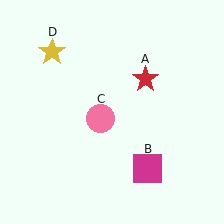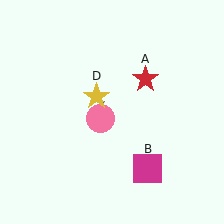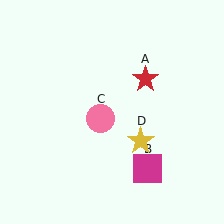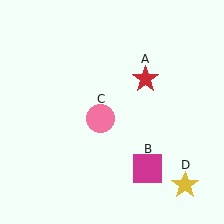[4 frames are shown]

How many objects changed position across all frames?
1 object changed position: yellow star (object D).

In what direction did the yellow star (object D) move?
The yellow star (object D) moved down and to the right.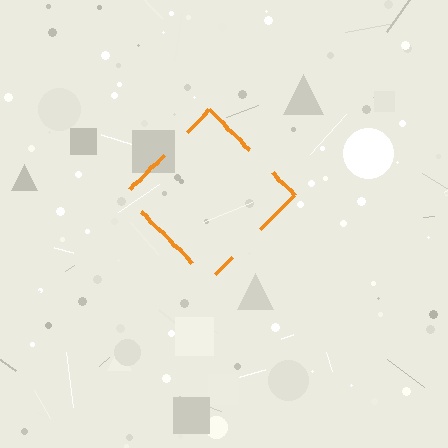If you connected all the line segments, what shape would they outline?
They would outline a diamond.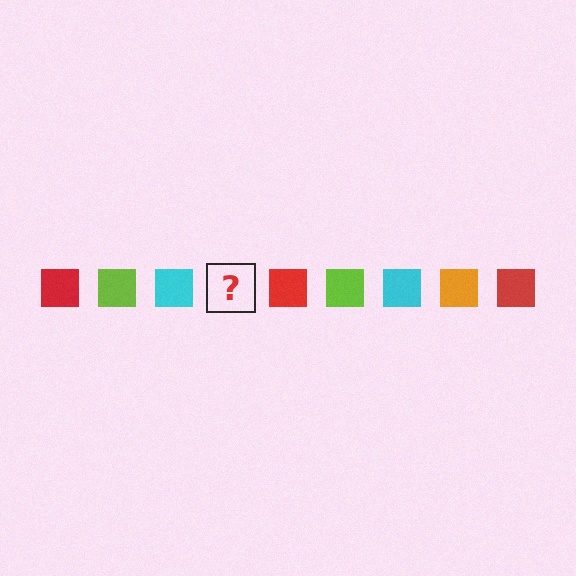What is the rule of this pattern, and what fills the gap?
The rule is that the pattern cycles through red, lime, cyan, orange squares. The gap should be filled with an orange square.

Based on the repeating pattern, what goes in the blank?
The blank should be an orange square.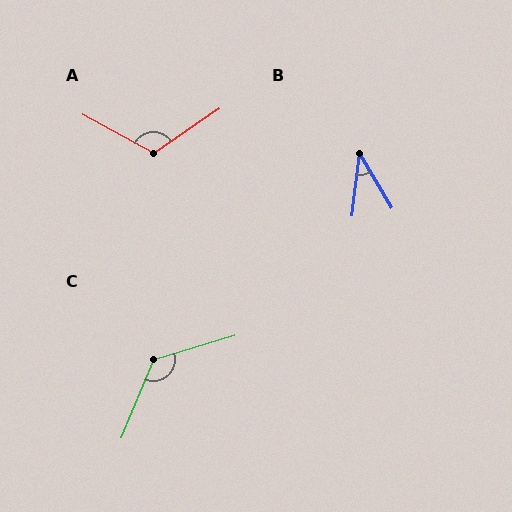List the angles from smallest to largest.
B (37°), A (117°), C (129°).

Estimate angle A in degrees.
Approximately 117 degrees.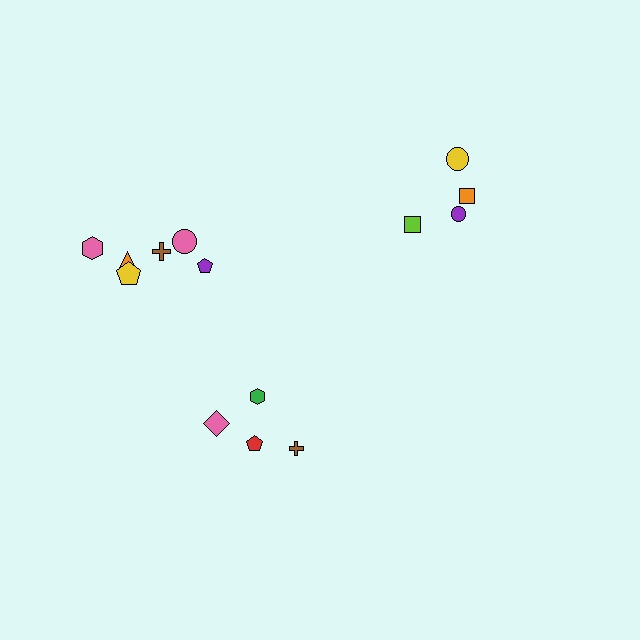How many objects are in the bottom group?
There are 4 objects.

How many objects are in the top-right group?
There are 4 objects.